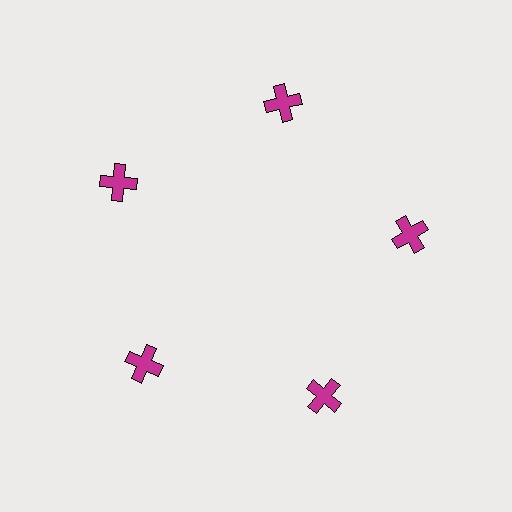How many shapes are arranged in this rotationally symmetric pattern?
There are 5 shapes, arranged in 5 groups of 1.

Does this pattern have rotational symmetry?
Yes, this pattern has 5-fold rotational symmetry. It looks the same after rotating 72 degrees around the center.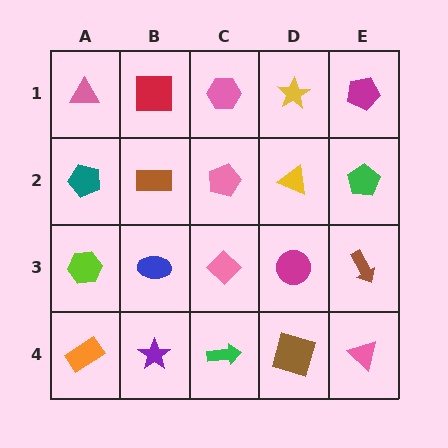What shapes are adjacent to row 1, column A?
A teal pentagon (row 2, column A), a red square (row 1, column B).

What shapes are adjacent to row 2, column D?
A yellow star (row 1, column D), a magenta circle (row 3, column D), a pink pentagon (row 2, column C), a green pentagon (row 2, column E).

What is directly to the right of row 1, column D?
A magenta pentagon.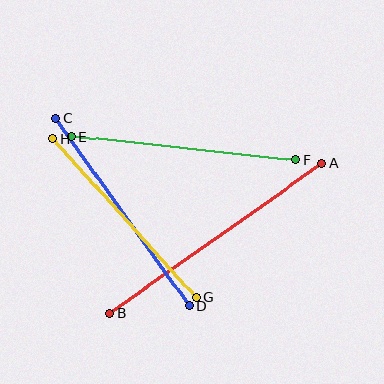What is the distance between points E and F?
The distance is approximately 225 pixels.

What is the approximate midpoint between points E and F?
The midpoint is at approximately (183, 148) pixels.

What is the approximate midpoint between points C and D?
The midpoint is at approximately (122, 212) pixels.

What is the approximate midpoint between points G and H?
The midpoint is at approximately (124, 218) pixels.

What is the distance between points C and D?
The distance is approximately 230 pixels.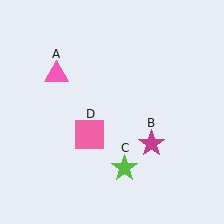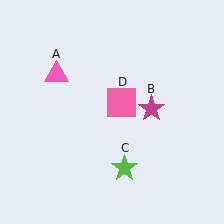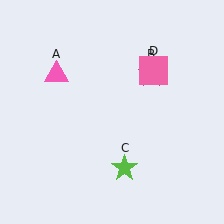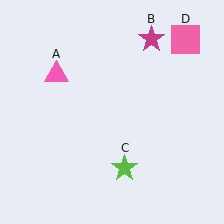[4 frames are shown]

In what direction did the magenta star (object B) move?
The magenta star (object B) moved up.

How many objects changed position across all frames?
2 objects changed position: magenta star (object B), pink square (object D).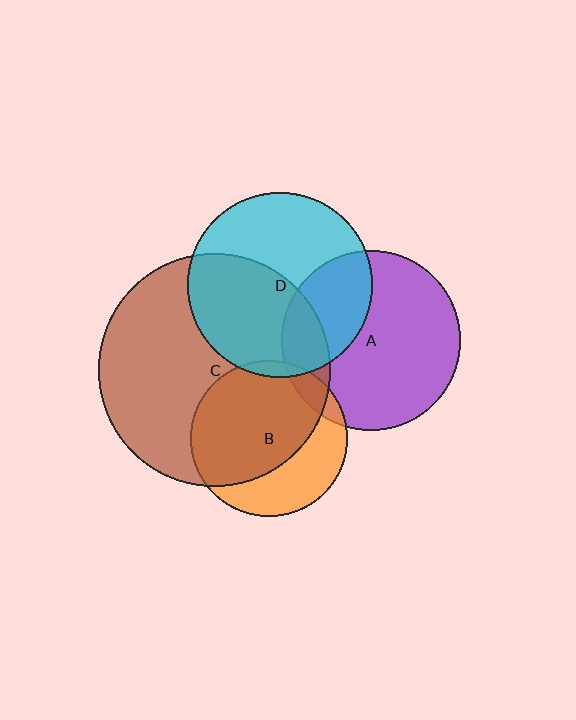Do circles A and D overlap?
Yes.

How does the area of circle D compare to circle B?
Approximately 1.4 times.